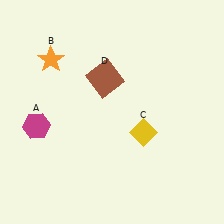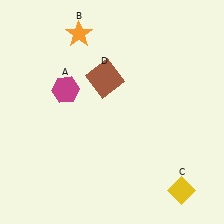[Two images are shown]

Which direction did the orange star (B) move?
The orange star (B) moved right.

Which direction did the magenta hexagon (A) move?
The magenta hexagon (A) moved up.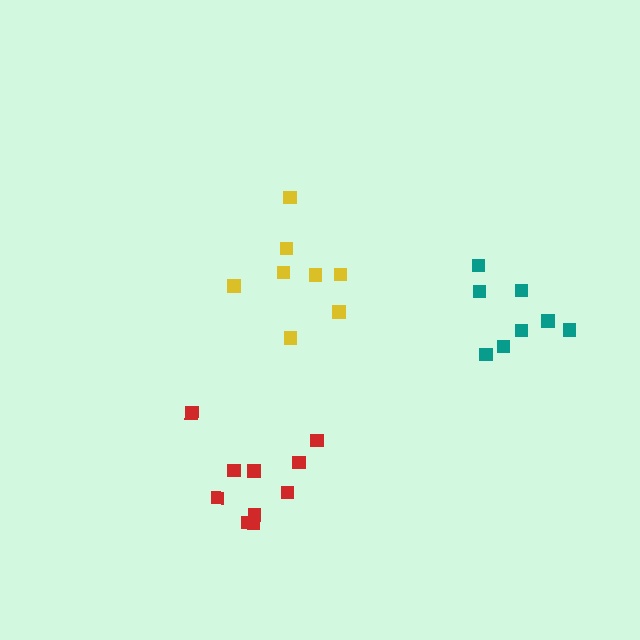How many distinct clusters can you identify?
There are 3 distinct clusters.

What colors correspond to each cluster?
The clusters are colored: red, yellow, teal.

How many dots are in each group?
Group 1: 10 dots, Group 2: 8 dots, Group 3: 8 dots (26 total).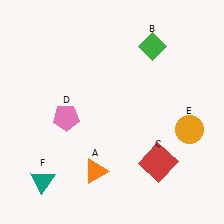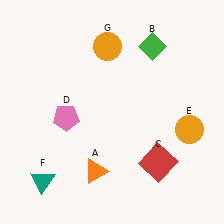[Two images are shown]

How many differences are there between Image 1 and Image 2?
There is 1 difference between the two images.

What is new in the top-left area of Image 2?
An orange circle (G) was added in the top-left area of Image 2.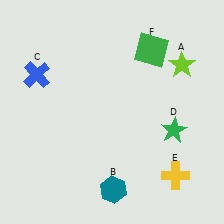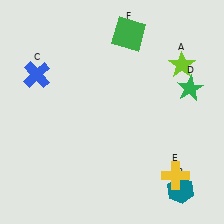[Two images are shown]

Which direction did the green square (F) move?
The green square (F) moved left.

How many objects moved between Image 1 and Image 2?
3 objects moved between the two images.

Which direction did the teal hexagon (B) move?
The teal hexagon (B) moved right.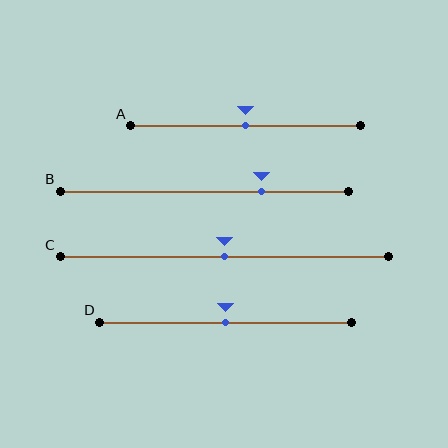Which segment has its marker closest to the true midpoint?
Segment A has its marker closest to the true midpoint.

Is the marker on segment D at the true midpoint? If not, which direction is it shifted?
Yes, the marker on segment D is at the true midpoint.